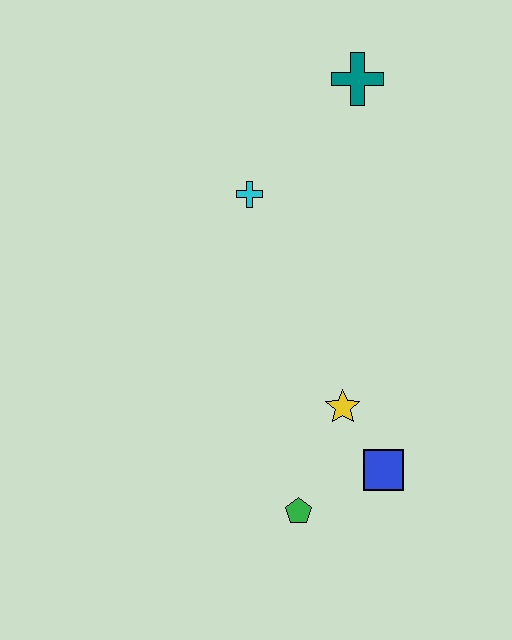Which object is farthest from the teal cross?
The green pentagon is farthest from the teal cross.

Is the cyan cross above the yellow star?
Yes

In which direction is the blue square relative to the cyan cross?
The blue square is below the cyan cross.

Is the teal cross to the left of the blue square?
Yes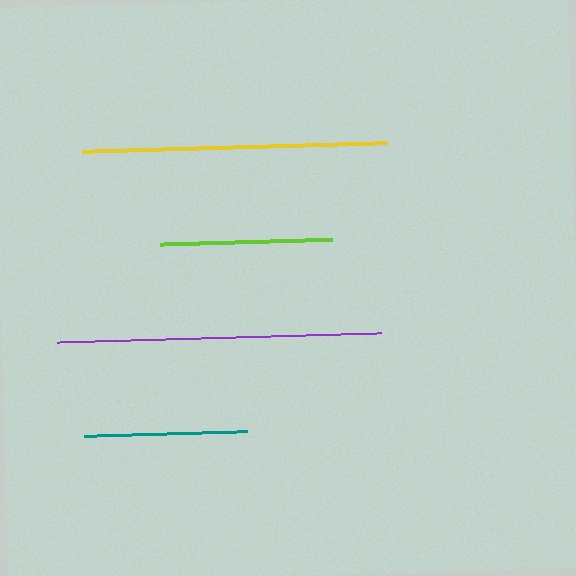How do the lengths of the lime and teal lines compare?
The lime and teal lines are approximately the same length.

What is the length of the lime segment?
The lime segment is approximately 172 pixels long.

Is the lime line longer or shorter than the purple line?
The purple line is longer than the lime line.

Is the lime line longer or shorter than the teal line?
The lime line is longer than the teal line.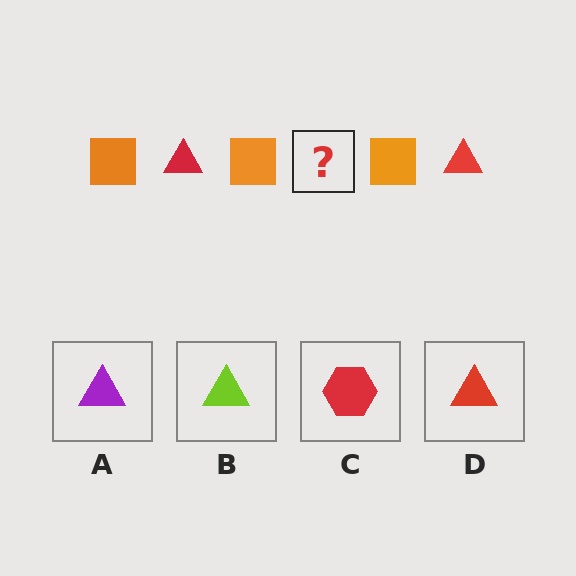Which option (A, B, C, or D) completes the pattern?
D.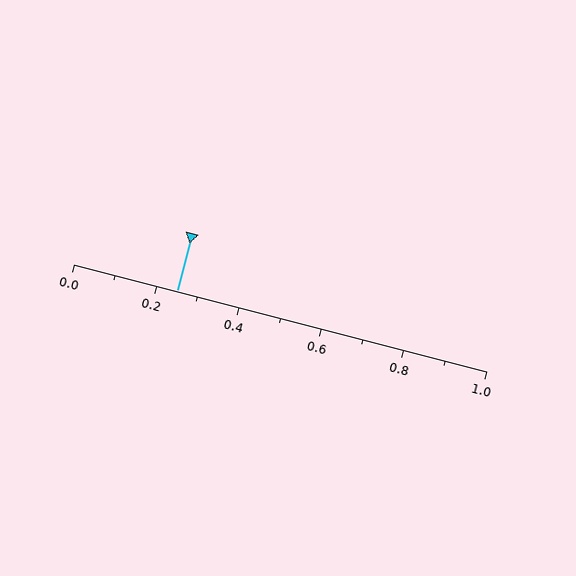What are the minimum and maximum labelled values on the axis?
The axis runs from 0.0 to 1.0.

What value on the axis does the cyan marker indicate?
The marker indicates approximately 0.25.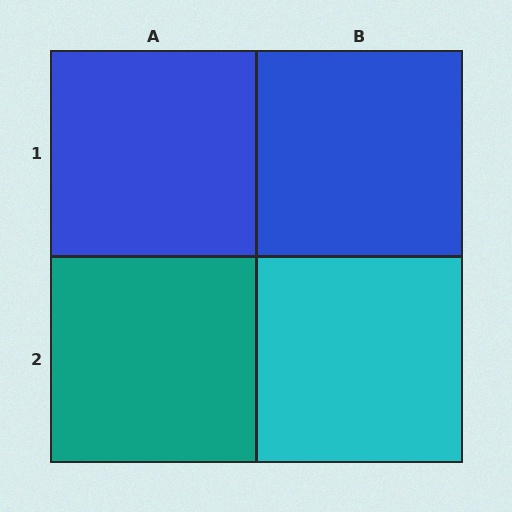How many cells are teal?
1 cell is teal.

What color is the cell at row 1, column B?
Blue.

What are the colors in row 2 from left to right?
Teal, cyan.